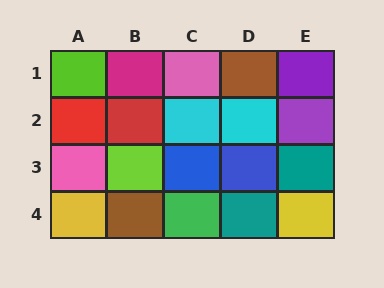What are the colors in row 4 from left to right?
Yellow, brown, green, teal, yellow.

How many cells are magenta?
1 cell is magenta.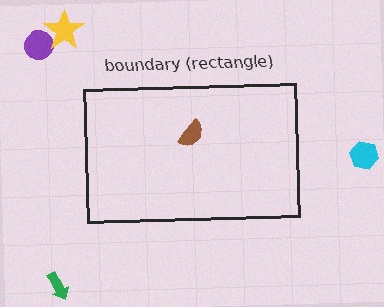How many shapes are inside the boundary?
1 inside, 4 outside.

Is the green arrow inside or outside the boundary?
Outside.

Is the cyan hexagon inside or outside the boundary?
Outside.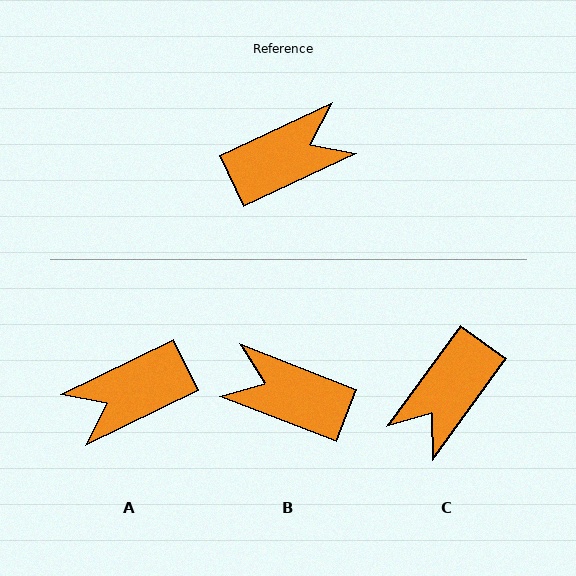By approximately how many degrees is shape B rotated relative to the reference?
Approximately 134 degrees counter-clockwise.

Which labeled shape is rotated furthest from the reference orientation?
A, about 179 degrees away.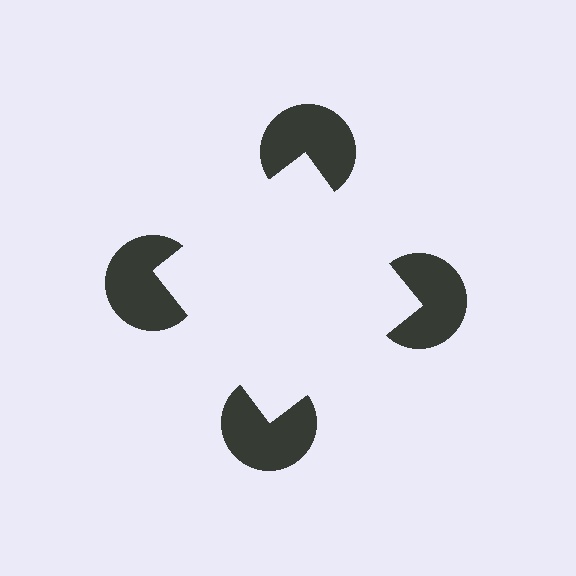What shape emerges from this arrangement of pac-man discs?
An illusory square — its edges are inferred from the aligned wedge cuts in the pac-man discs, not physically drawn.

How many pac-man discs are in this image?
There are 4 — one at each vertex of the illusory square.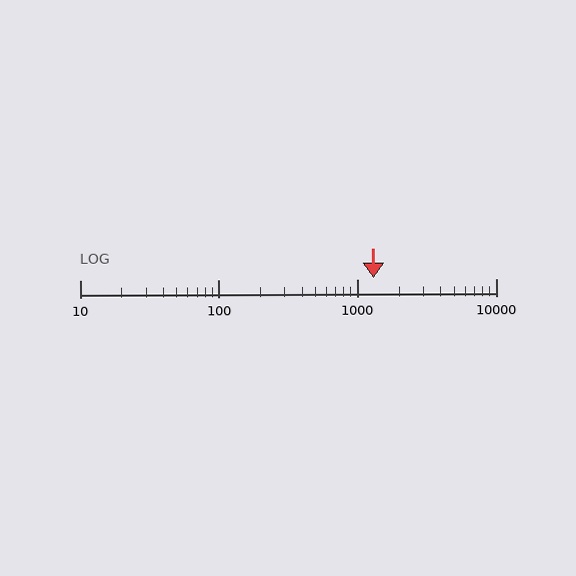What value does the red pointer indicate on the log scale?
The pointer indicates approximately 1300.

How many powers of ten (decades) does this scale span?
The scale spans 3 decades, from 10 to 10000.